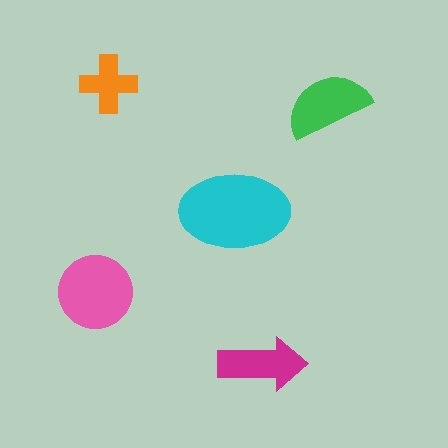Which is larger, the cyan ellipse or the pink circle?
The cyan ellipse.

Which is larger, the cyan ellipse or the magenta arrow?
The cyan ellipse.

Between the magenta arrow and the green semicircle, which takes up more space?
The green semicircle.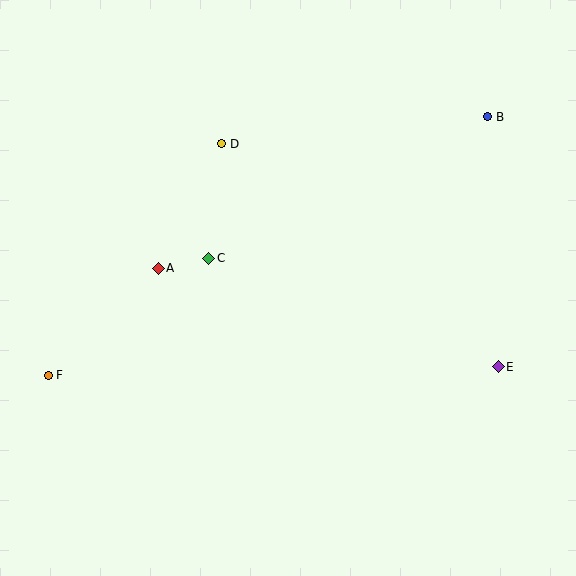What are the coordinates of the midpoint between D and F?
The midpoint between D and F is at (135, 260).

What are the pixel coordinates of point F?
Point F is at (48, 375).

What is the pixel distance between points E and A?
The distance between E and A is 354 pixels.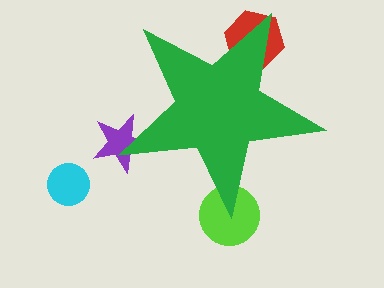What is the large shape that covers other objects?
A green star.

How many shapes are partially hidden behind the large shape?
3 shapes are partially hidden.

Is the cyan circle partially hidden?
No, the cyan circle is fully visible.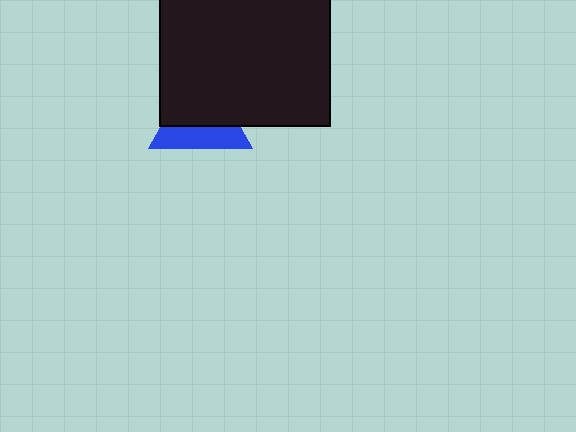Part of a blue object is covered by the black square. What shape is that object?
It is a triangle.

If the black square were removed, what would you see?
You would see the complete blue triangle.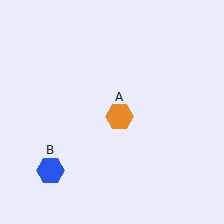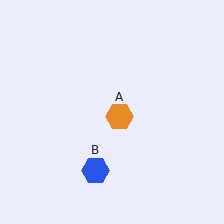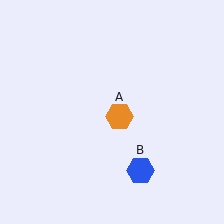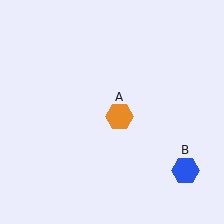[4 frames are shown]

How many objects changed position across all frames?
1 object changed position: blue hexagon (object B).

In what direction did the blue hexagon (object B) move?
The blue hexagon (object B) moved right.